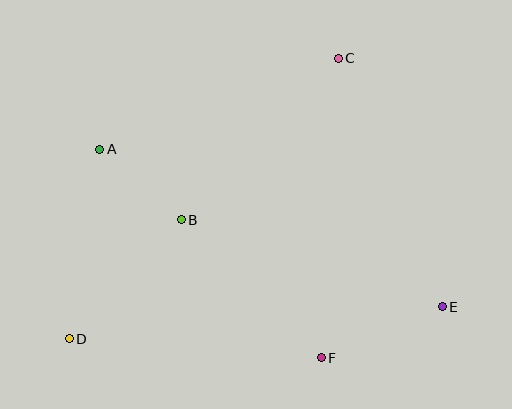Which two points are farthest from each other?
Points C and D are farthest from each other.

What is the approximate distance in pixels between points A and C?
The distance between A and C is approximately 255 pixels.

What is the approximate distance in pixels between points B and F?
The distance between B and F is approximately 197 pixels.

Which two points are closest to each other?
Points A and B are closest to each other.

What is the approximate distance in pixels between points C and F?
The distance between C and F is approximately 300 pixels.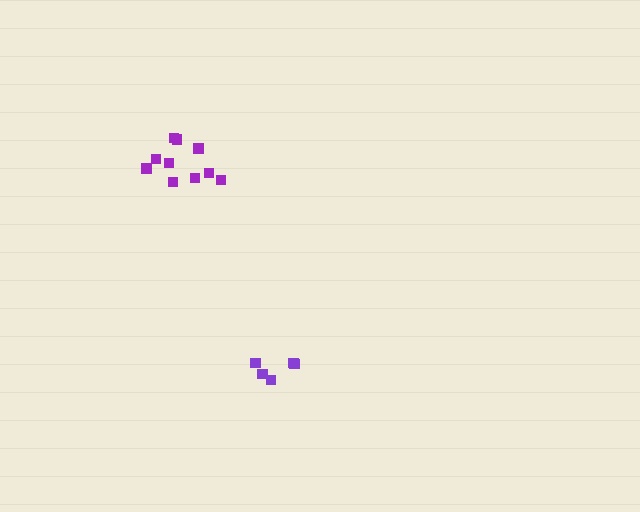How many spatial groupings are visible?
There are 2 spatial groupings.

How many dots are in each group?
Group 1: 5 dots, Group 2: 10 dots (15 total).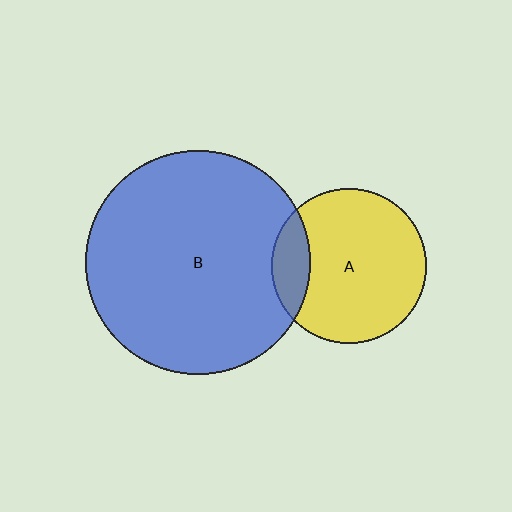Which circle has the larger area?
Circle B (blue).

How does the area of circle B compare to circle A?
Approximately 2.1 times.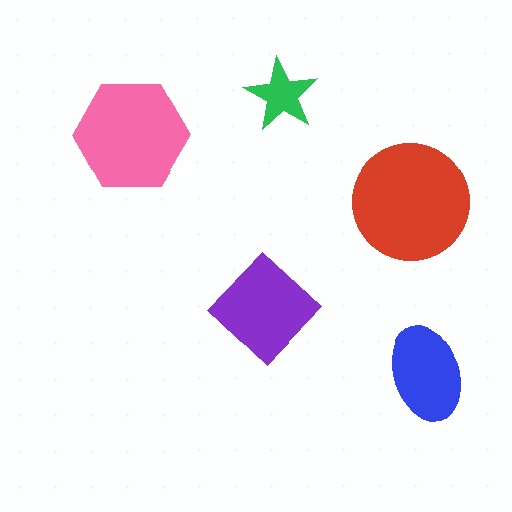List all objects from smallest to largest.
The green star, the blue ellipse, the purple diamond, the pink hexagon, the red circle.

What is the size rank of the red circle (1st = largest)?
1st.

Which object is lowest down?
The blue ellipse is bottommost.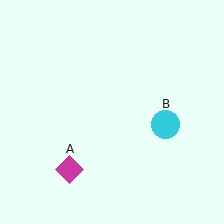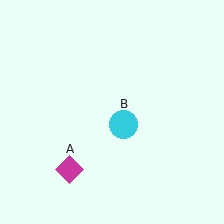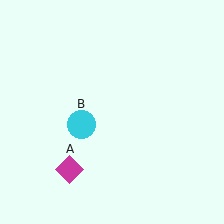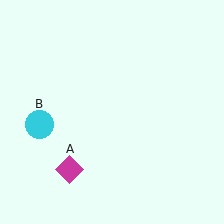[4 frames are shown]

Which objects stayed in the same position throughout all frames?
Magenta diamond (object A) remained stationary.